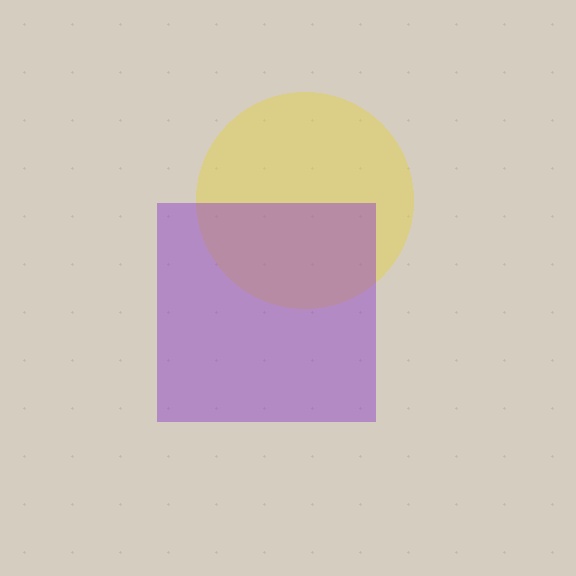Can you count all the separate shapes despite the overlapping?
Yes, there are 2 separate shapes.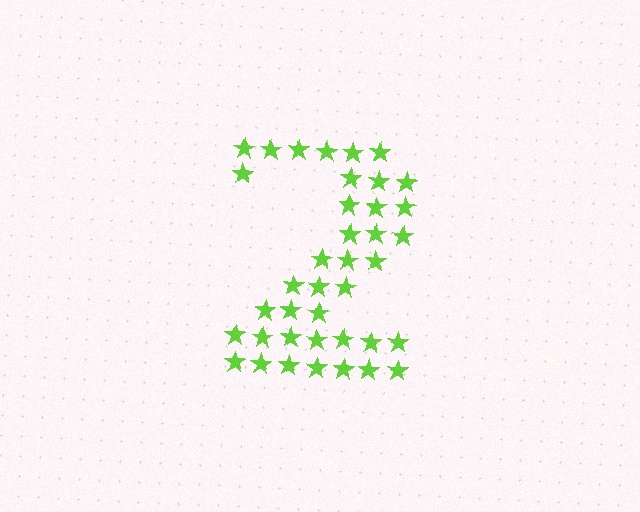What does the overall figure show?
The overall figure shows the digit 2.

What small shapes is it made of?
It is made of small stars.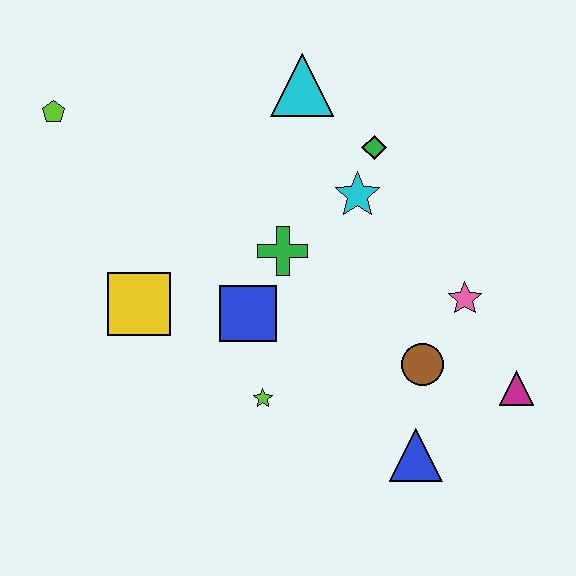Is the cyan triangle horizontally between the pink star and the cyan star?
No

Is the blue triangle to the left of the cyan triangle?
No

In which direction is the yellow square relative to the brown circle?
The yellow square is to the left of the brown circle.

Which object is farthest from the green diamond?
The lime pentagon is farthest from the green diamond.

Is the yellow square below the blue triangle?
No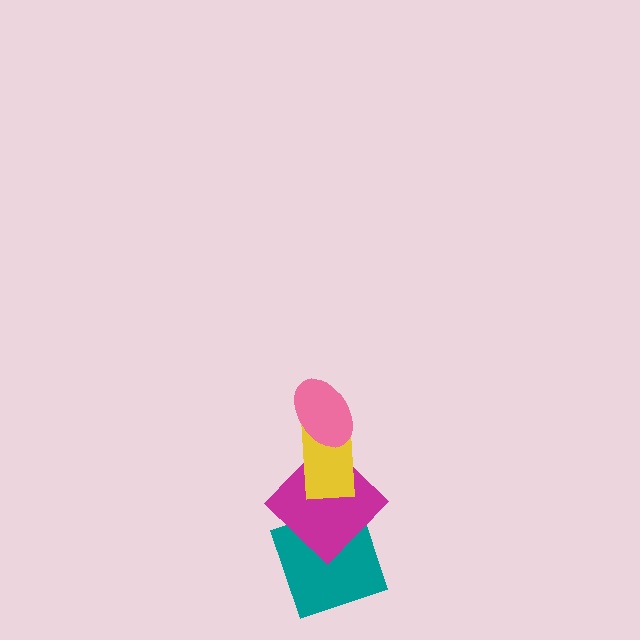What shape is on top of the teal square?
The magenta diamond is on top of the teal square.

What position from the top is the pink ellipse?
The pink ellipse is 1st from the top.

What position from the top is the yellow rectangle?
The yellow rectangle is 2nd from the top.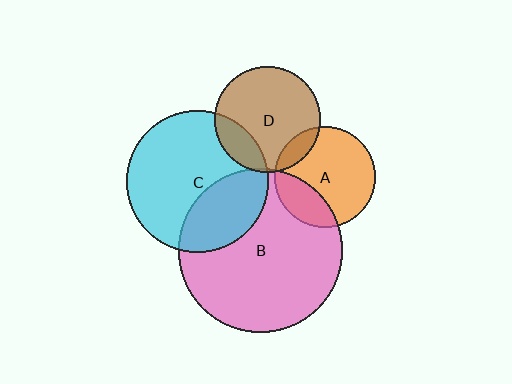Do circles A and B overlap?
Yes.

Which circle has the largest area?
Circle B (pink).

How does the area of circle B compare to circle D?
Approximately 2.4 times.